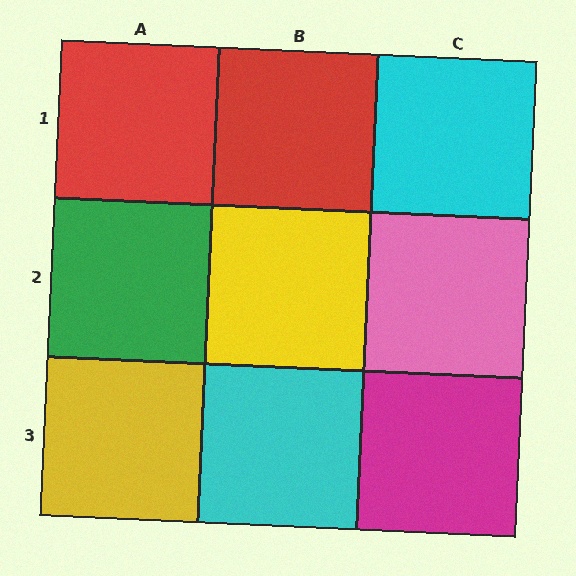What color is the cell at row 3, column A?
Yellow.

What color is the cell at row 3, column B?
Cyan.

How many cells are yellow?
2 cells are yellow.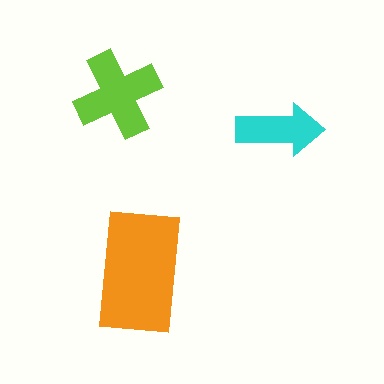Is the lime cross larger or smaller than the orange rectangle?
Smaller.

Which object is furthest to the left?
The lime cross is leftmost.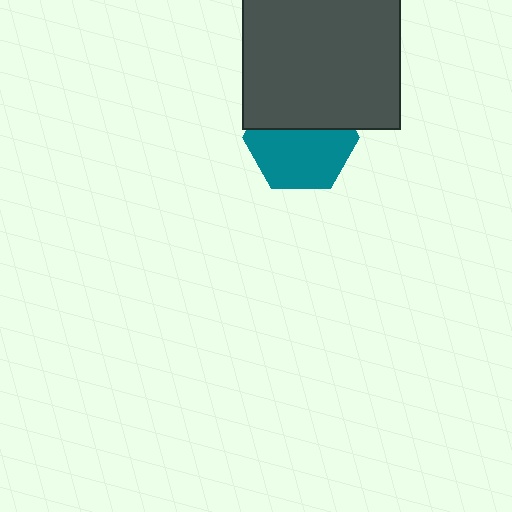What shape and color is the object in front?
The object in front is a dark gray rectangle.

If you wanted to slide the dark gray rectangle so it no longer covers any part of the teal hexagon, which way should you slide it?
Slide it up — that is the most direct way to separate the two shapes.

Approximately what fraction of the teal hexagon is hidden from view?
Roughly 40% of the teal hexagon is hidden behind the dark gray rectangle.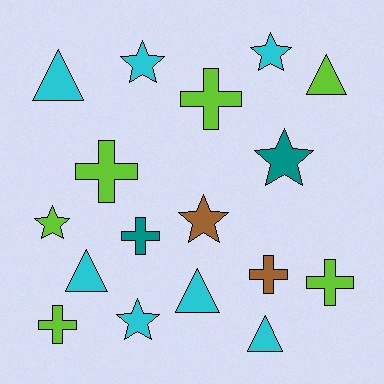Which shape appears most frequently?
Star, with 6 objects.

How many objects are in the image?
There are 17 objects.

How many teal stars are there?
There is 1 teal star.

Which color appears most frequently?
Cyan, with 7 objects.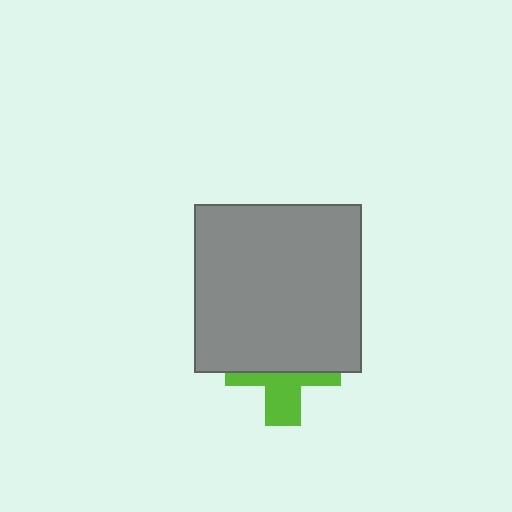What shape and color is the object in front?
The object in front is a gray square.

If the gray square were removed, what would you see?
You would see the complete lime cross.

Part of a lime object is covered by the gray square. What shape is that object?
It is a cross.